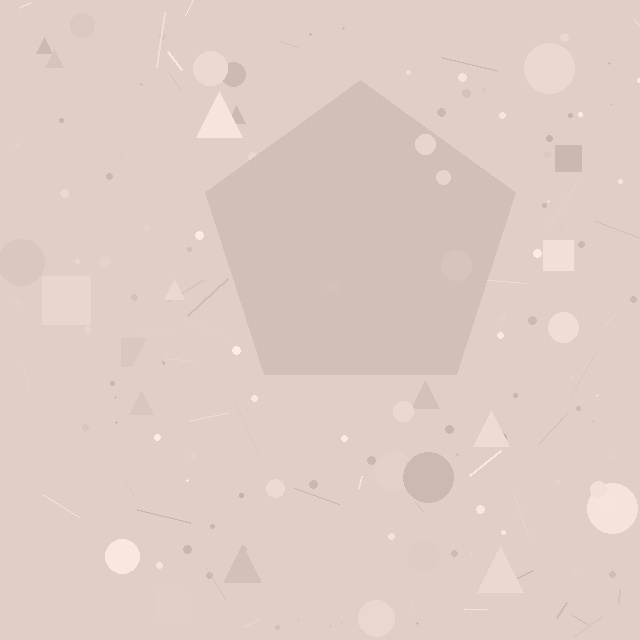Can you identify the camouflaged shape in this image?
The camouflaged shape is a pentagon.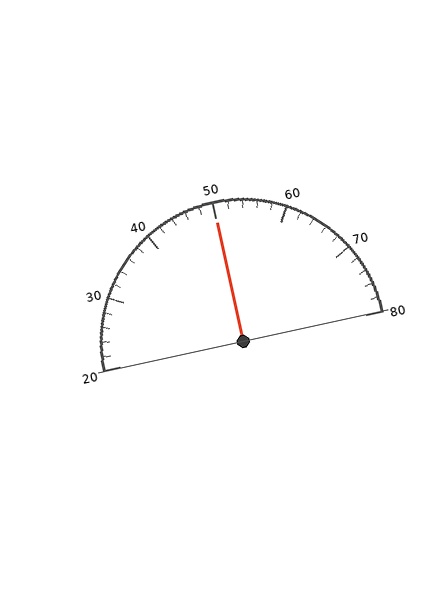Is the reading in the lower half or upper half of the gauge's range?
The reading is in the upper half of the range (20 to 80).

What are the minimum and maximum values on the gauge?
The gauge ranges from 20 to 80.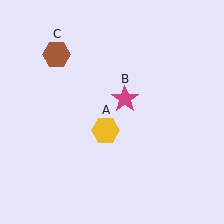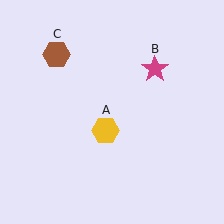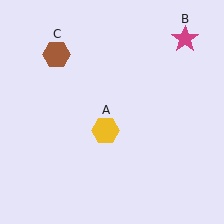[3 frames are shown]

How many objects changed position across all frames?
1 object changed position: magenta star (object B).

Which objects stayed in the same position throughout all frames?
Yellow hexagon (object A) and brown hexagon (object C) remained stationary.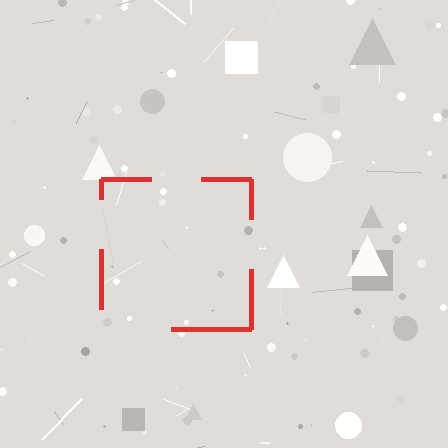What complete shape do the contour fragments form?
The contour fragments form a square.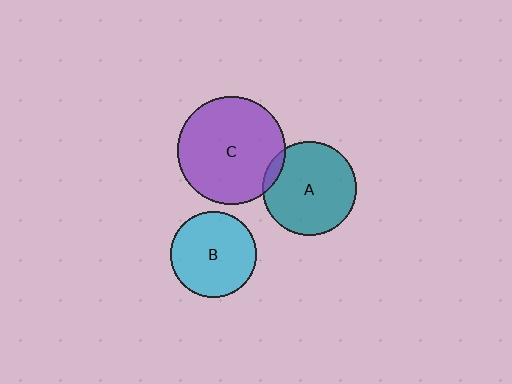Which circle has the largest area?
Circle C (purple).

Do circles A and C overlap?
Yes.